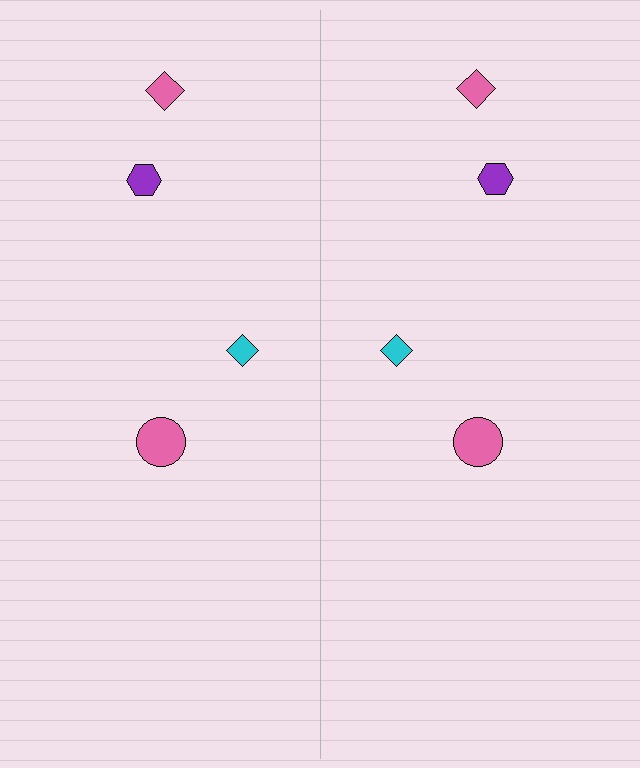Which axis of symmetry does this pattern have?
The pattern has a vertical axis of symmetry running through the center of the image.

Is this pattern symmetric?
Yes, this pattern has bilateral (reflection) symmetry.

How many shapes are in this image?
There are 8 shapes in this image.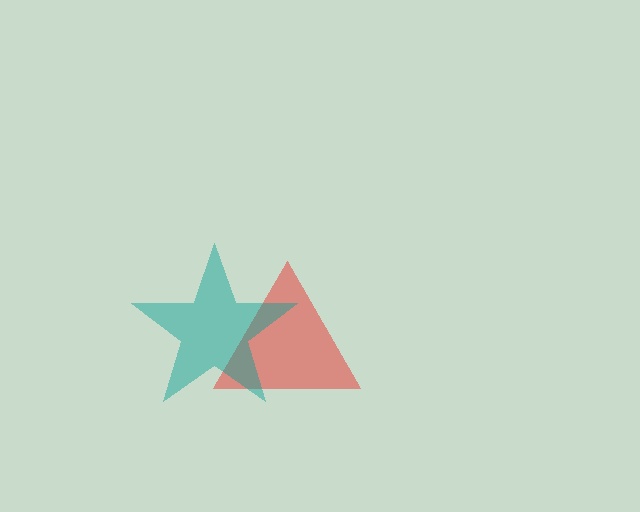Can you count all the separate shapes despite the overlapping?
Yes, there are 2 separate shapes.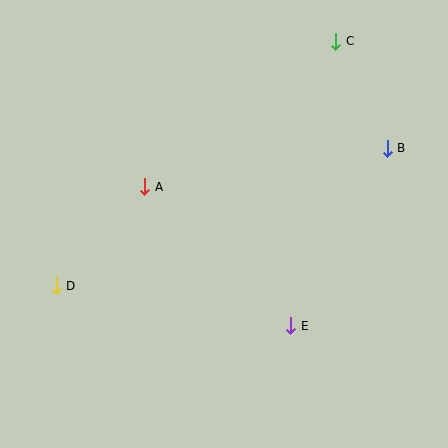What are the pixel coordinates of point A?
Point A is at (145, 187).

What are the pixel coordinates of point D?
Point D is at (56, 286).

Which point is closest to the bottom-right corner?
Point E is closest to the bottom-right corner.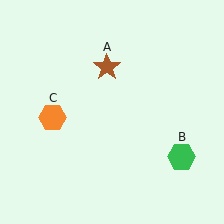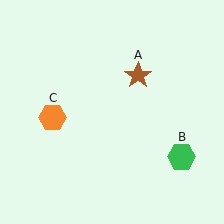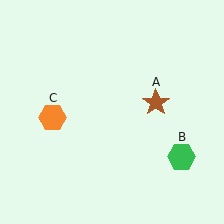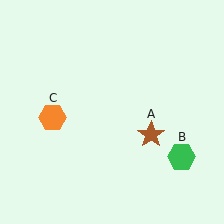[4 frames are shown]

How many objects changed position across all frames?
1 object changed position: brown star (object A).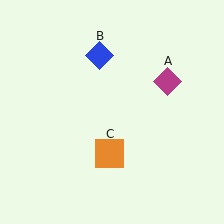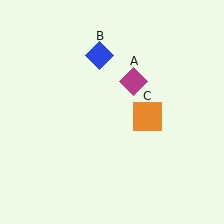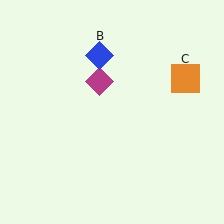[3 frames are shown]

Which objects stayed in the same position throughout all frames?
Blue diamond (object B) remained stationary.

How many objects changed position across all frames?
2 objects changed position: magenta diamond (object A), orange square (object C).